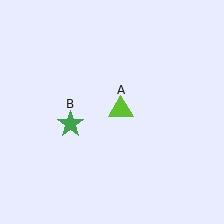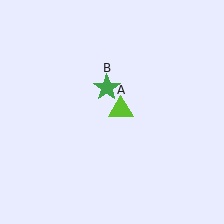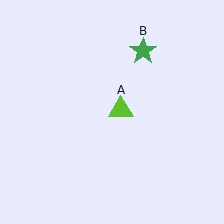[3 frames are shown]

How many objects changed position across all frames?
1 object changed position: green star (object B).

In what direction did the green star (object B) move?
The green star (object B) moved up and to the right.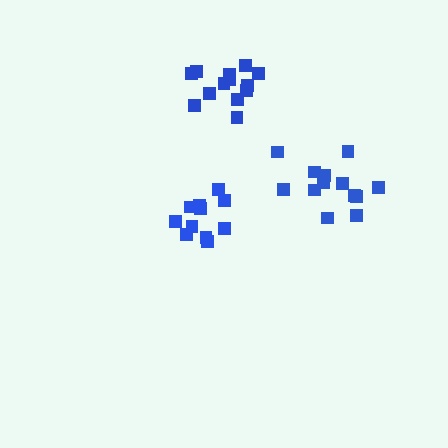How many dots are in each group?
Group 1: 13 dots, Group 2: 11 dots, Group 3: 13 dots (37 total).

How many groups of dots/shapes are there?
There are 3 groups.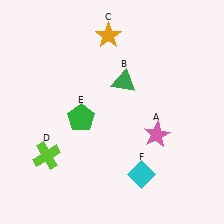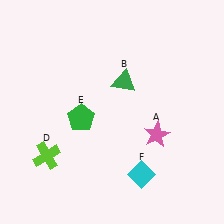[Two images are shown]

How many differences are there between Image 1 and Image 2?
There is 1 difference between the two images.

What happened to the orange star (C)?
The orange star (C) was removed in Image 2. It was in the top-left area of Image 1.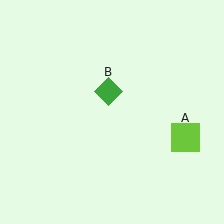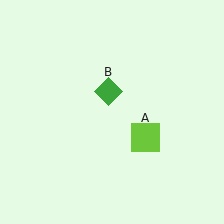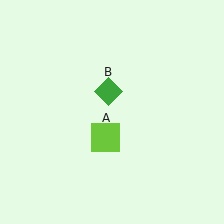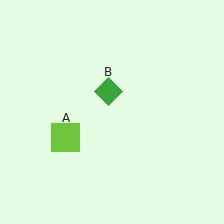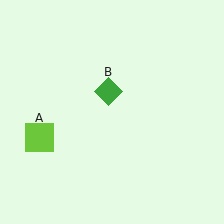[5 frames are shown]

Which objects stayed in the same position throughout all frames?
Green diamond (object B) remained stationary.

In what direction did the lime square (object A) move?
The lime square (object A) moved left.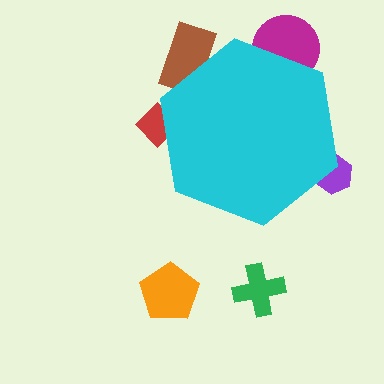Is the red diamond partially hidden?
Yes, the red diamond is partially hidden behind the cyan hexagon.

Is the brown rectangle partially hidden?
Yes, the brown rectangle is partially hidden behind the cyan hexagon.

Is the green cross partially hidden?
No, the green cross is fully visible.